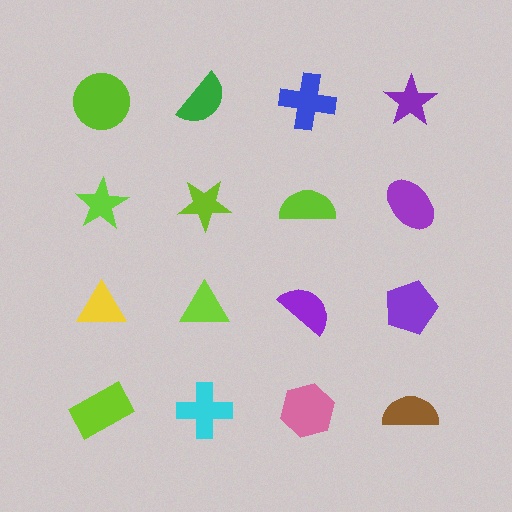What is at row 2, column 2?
A lime star.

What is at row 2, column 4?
A purple ellipse.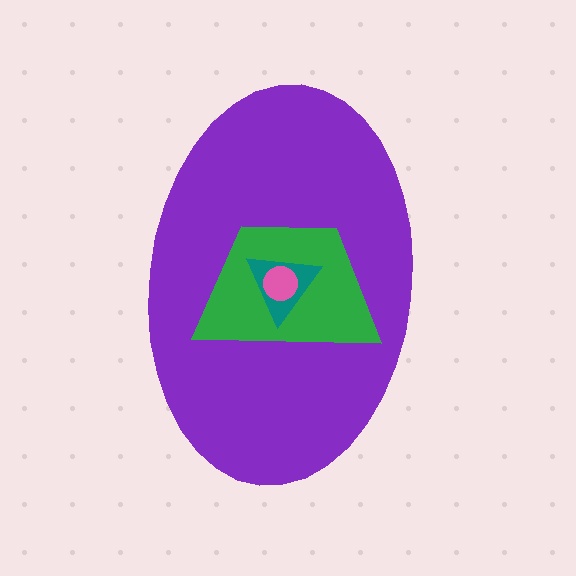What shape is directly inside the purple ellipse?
The green trapezoid.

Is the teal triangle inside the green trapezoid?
Yes.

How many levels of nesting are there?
4.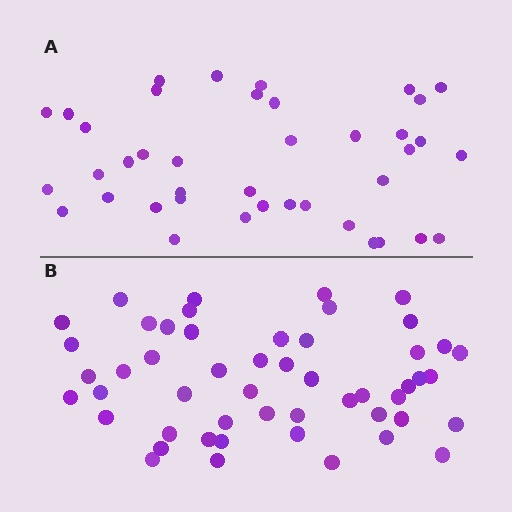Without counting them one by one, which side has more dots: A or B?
Region B (the bottom region) has more dots.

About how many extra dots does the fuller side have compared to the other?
Region B has roughly 12 or so more dots than region A.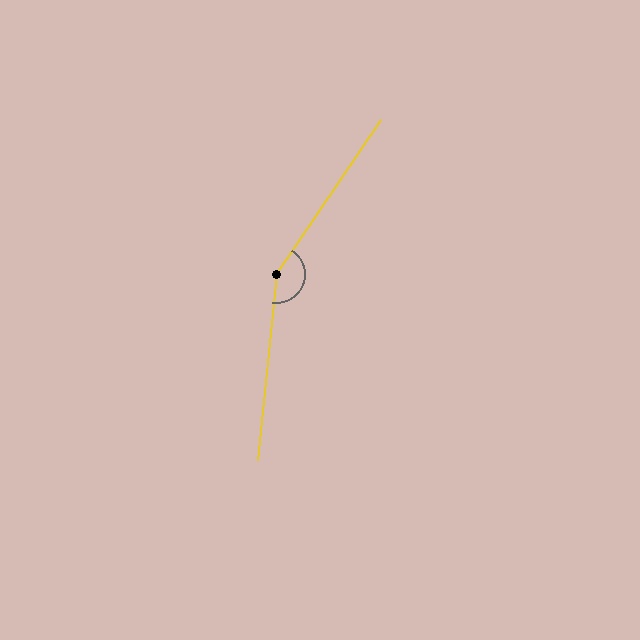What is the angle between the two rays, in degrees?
Approximately 152 degrees.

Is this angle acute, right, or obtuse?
It is obtuse.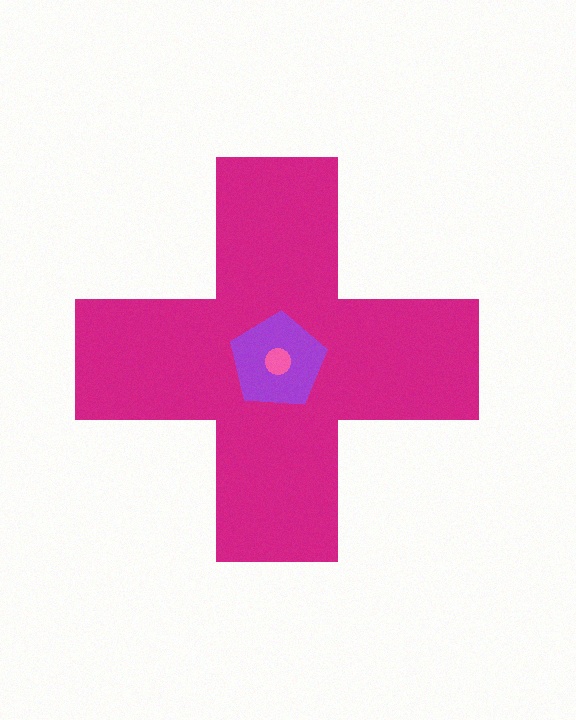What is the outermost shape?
The magenta cross.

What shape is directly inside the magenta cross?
The purple pentagon.